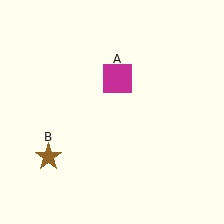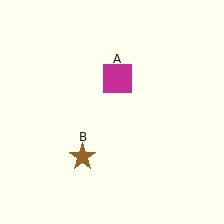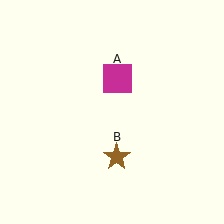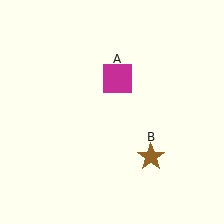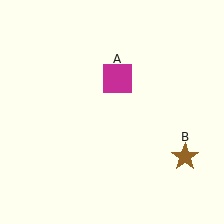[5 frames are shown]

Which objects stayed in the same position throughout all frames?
Magenta square (object A) remained stationary.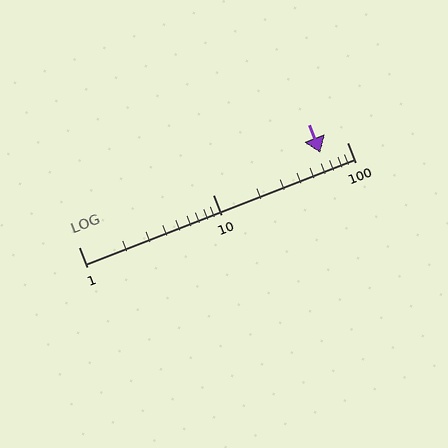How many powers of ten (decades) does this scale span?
The scale spans 2 decades, from 1 to 100.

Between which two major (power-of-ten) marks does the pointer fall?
The pointer is between 10 and 100.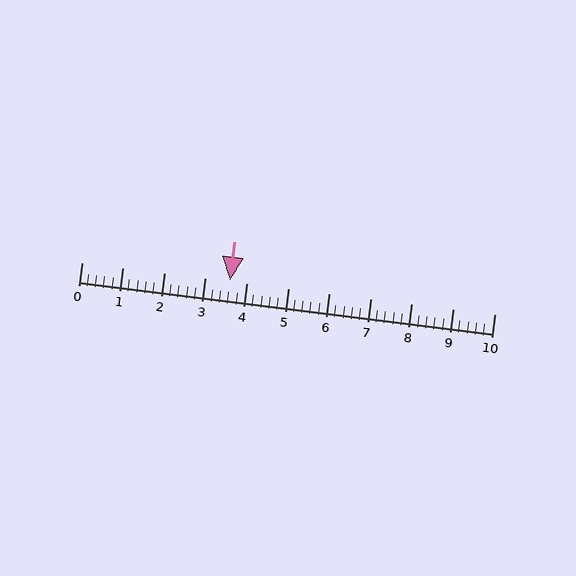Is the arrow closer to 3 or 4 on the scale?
The arrow is closer to 4.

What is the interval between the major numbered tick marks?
The major tick marks are spaced 1 units apart.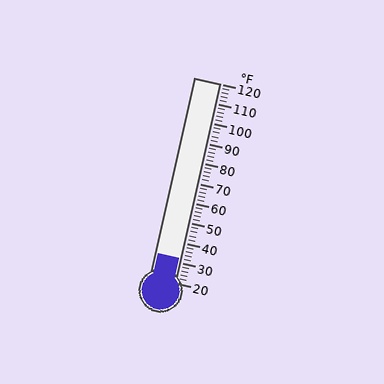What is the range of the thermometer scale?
The thermometer scale ranges from 20°F to 120°F.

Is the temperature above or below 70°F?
The temperature is below 70°F.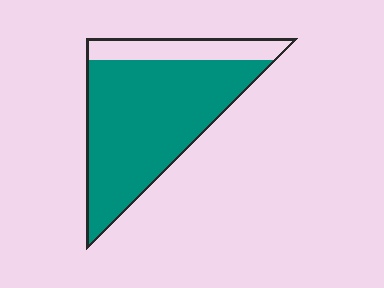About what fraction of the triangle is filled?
About four fifths (4/5).